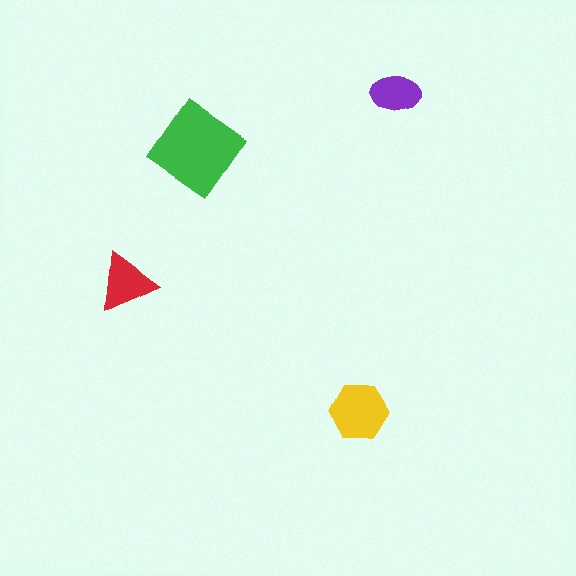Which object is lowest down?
The yellow hexagon is bottommost.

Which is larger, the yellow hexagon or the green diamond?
The green diamond.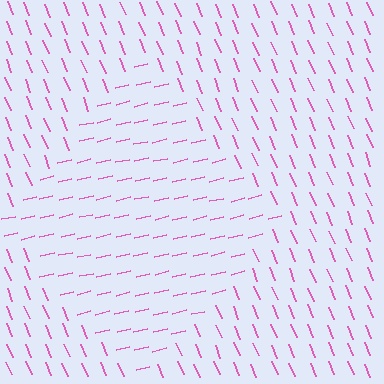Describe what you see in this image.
The image is filled with small pink line segments. A diamond region in the image has lines oriented differently from the surrounding lines, creating a visible texture boundary.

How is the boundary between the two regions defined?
The boundary is defined purely by a change in line orientation (approximately 80 degrees difference). All lines are the same color and thickness.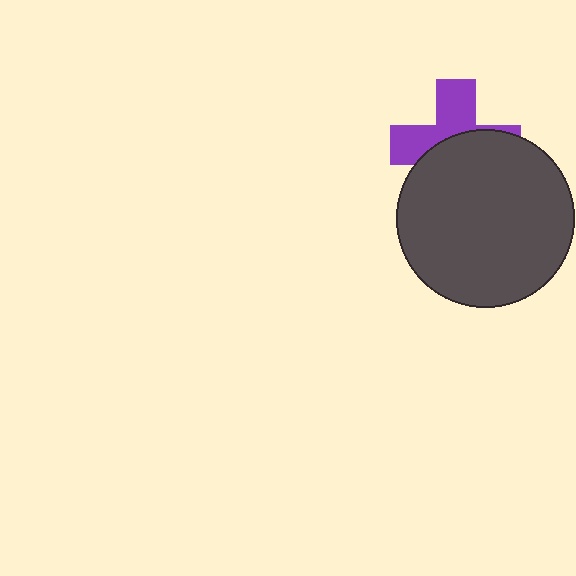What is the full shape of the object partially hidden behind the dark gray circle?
The partially hidden object is a purple cross.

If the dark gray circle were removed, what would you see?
You would see the complete purple cross.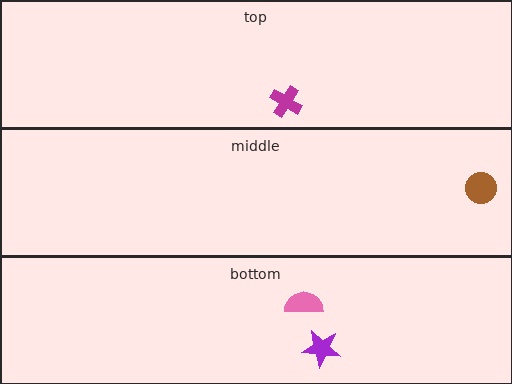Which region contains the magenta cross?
The top region.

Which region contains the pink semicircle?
The bottom region.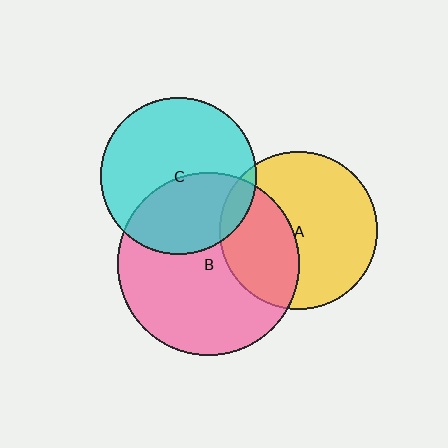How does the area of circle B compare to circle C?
Approximately 1.4 times.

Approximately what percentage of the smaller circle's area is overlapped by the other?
Approximately 40%.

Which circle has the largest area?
Circle B (pink).